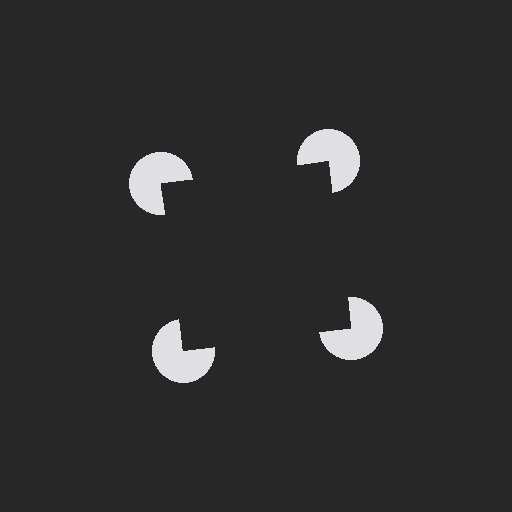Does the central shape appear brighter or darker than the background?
It typically appears slightly darker than the background, even though no actual brightness change is drawn.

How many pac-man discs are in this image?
There are 4 — one at each vertex of the illusory square.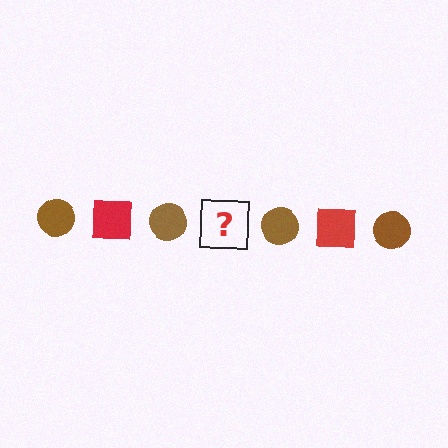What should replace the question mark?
The question mark should be replaced with a red square.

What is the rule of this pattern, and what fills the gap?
The rule is that the pattern alternates between brown circle and red square. The gap should be filled with a red square.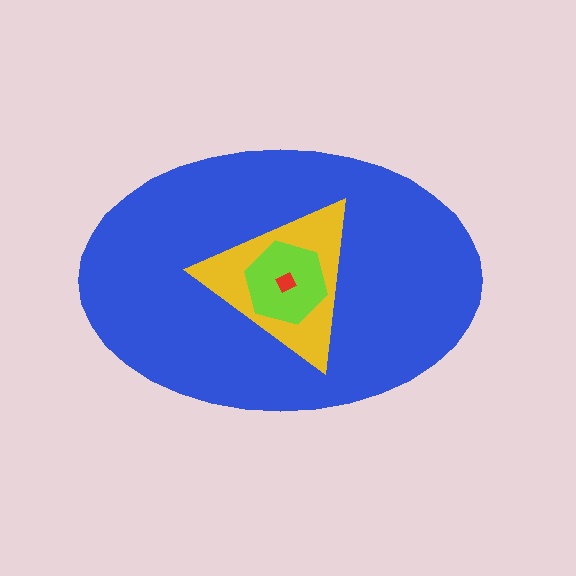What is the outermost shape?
The blue ellipse.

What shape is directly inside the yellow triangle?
The lime hexagon.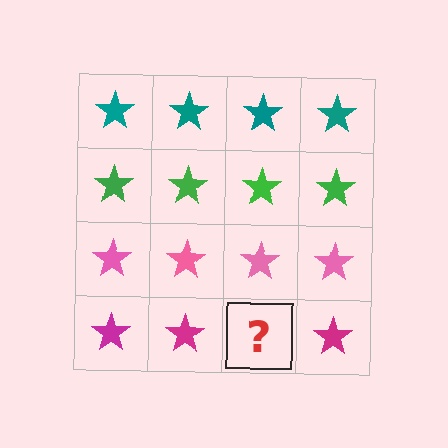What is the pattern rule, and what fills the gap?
The rule is that each row has a consistent color. The gap should be filled with a magenta star.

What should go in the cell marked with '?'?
The missing cell should contain a magenta star.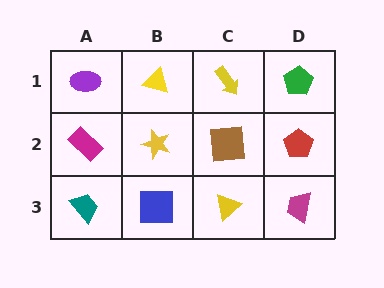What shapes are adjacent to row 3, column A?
A magenta rectangle (row 2, column A), a blue square (row 3, column B).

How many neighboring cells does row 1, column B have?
3.